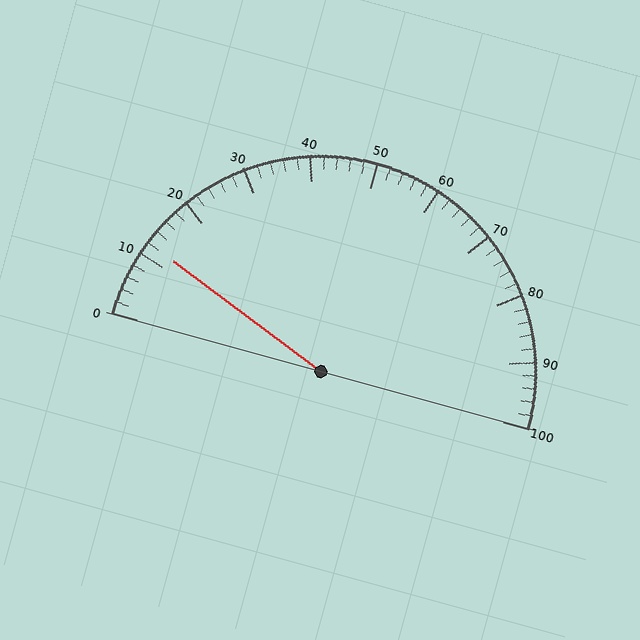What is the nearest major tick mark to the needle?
The nearest major tick mark is 10.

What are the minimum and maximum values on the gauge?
The gauge ranges from 0 to 100.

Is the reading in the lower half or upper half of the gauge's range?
The reading is in the lower half of the range (0 to 100).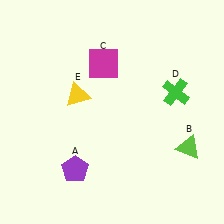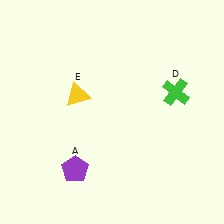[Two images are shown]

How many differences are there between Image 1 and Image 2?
There are 2 differences between the two images.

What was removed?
The magenta square (C), the lime triangle (B) were removed in Image 2.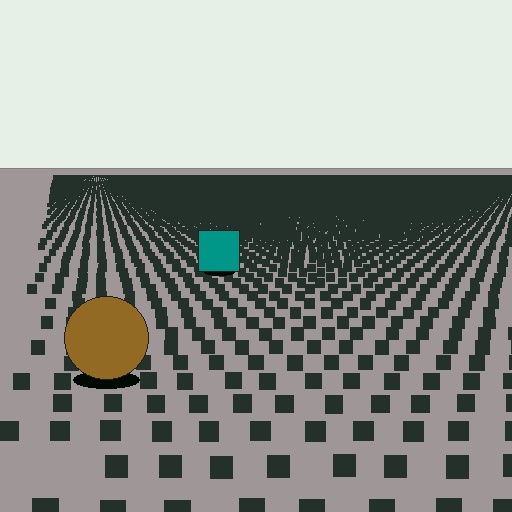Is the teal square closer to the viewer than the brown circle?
No. The brown circle is closer — you can tell from the texture gradient: the ground texture is coarser near it.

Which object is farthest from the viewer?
The teal square is farthest from the viewer. It appears smaller and the ground texture around it is denser.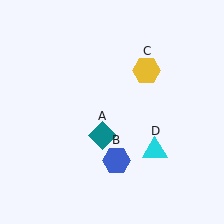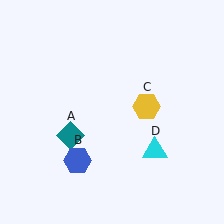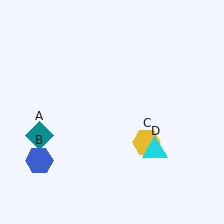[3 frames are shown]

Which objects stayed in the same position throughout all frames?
Cyan triangle (object D) remained stationary.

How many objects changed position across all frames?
3 objects changed position: teal diamond (object A), blue hexagon (object B), yellow hexagon (object C).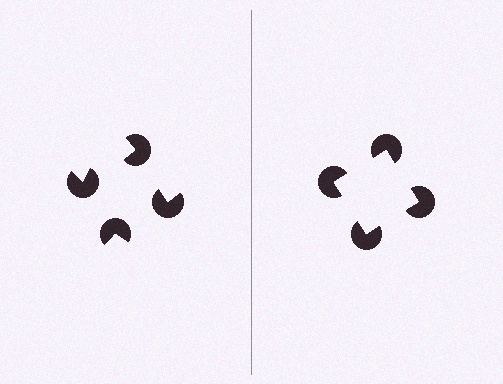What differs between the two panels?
The pac-man discs are positioned identically on both sides; only the wedge orientations differ. On the right they align to a square; on the left they are misaligned.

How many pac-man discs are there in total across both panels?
8 — 4 on each side.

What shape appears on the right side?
An illusory square.